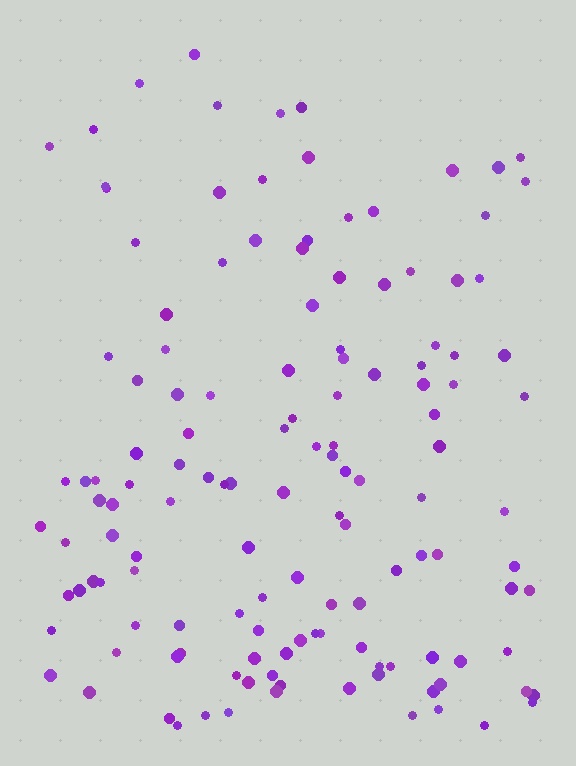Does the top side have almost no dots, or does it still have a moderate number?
Still a moderate number, just noticeably fewer than the bottom.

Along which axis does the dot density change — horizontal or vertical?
Vertical.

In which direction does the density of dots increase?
From top to bottom, with the bottom side densest.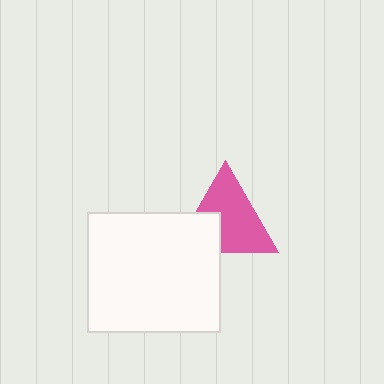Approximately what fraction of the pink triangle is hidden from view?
Roughly 31% of the pink triangle is hidden behind the white rectangle.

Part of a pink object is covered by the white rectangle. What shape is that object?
It is a triangle.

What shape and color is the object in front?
The object in front is a white rectangle.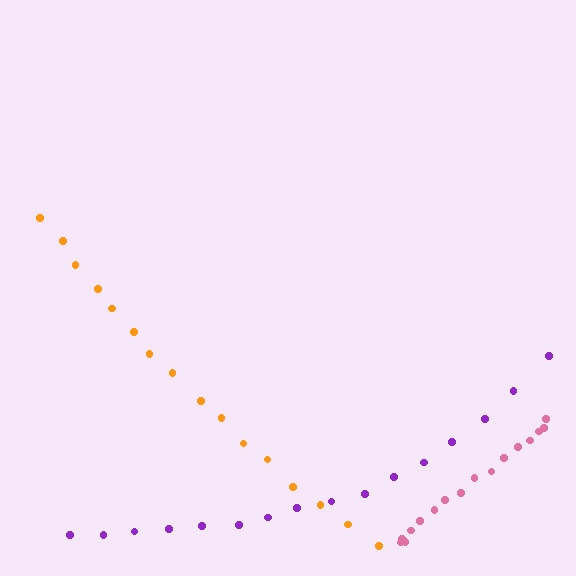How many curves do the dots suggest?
There are 3 distinct paths.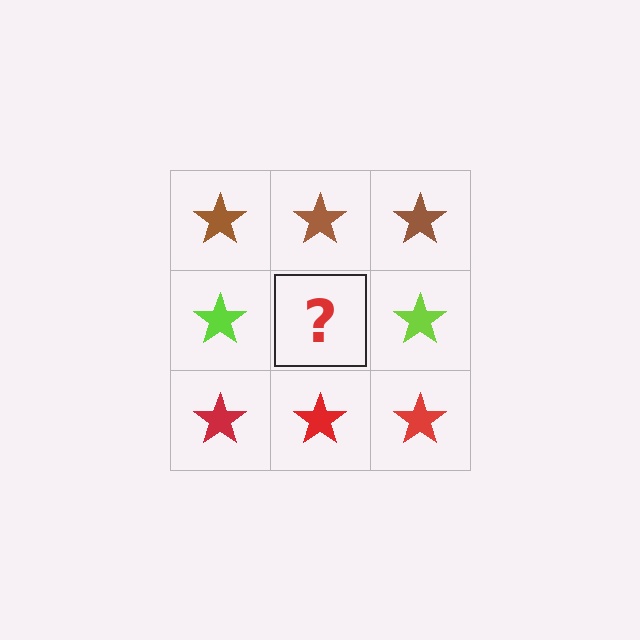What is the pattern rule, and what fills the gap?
The rule is that each row has a consistent color. The gap should be filled with a lime star.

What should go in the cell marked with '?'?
The missing cell should contain a lime star.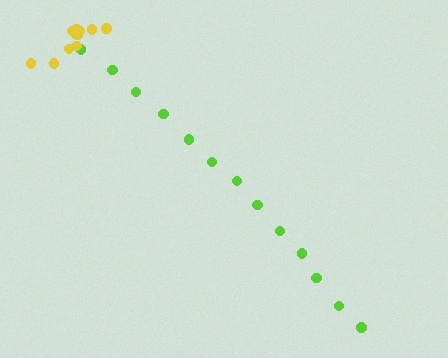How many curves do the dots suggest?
There are 2 distinct paths.